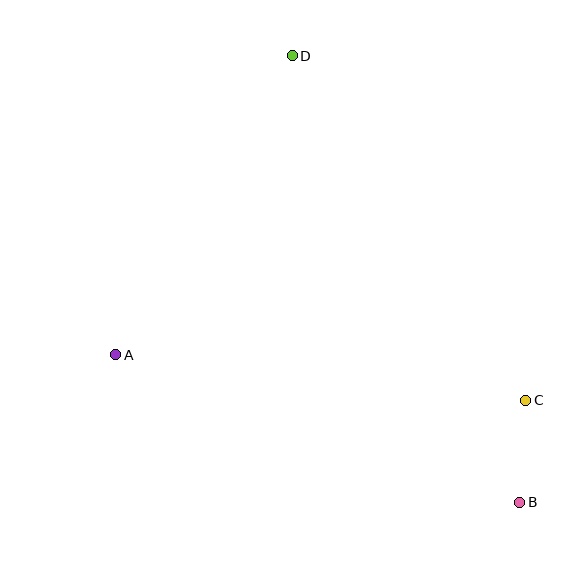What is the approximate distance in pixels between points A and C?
The distance between A and C is approximately 413 pixels.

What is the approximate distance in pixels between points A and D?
The distance between A and D is approximately 347 pixels.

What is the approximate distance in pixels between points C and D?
The distance between C and D is approximately 416 pixels.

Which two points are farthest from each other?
Points B and D are farthest from each other.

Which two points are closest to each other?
Points B and C are closest to each other.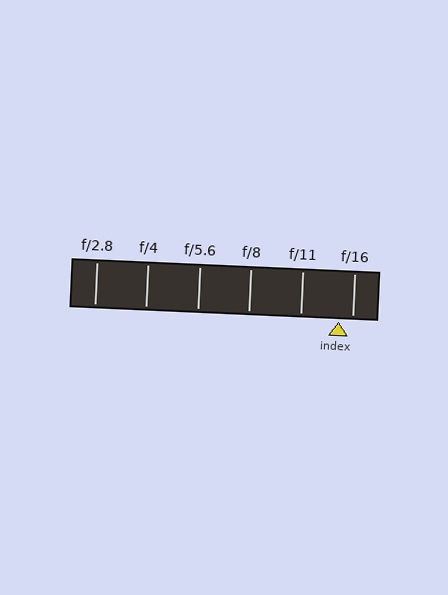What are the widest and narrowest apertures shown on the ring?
The widest aperture shown is f/2.8 and the narrowest is f/16.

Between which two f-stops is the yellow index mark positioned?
The index mark is between f/11 and f/16.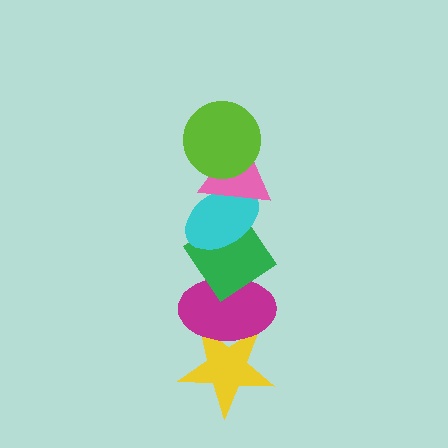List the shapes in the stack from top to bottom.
From top to bottom: the lime circle, the pink triangle, the cyan ellipse, the green diamond, the magenta ellipse, the yellow star.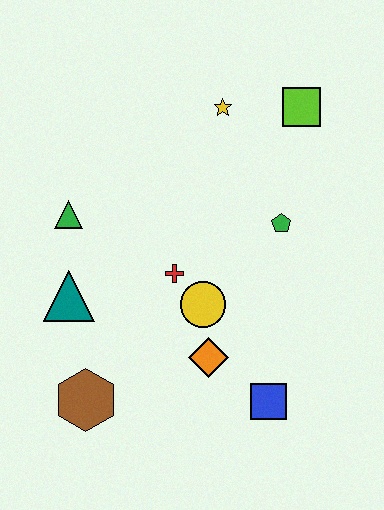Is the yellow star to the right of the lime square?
No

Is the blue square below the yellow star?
Yes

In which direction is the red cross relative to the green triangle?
The red cross is to the right of the green triangle.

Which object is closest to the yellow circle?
The red cross is closest to the yellow circle.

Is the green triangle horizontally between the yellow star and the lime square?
No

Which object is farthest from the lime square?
The brown hexagon is farthest from the lime square.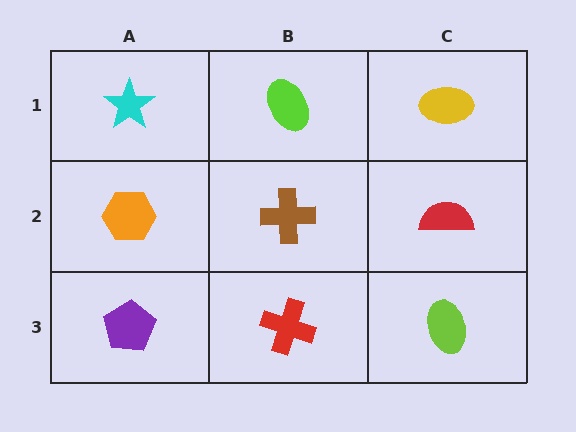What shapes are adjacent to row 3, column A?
An orange hexagon (row 2, column A), a red cross (row 3, column B).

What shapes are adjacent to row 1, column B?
A brown cross (row 2, column B), a cyan star (row 1, column A), a yellow ellipse (row 1, column C).